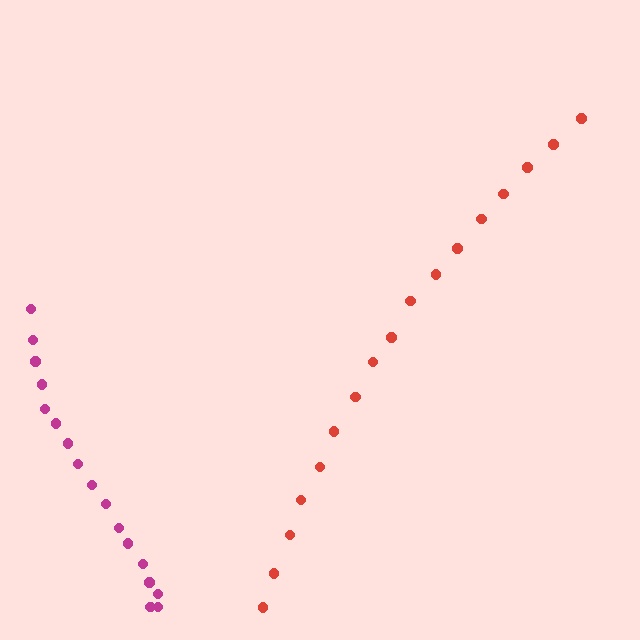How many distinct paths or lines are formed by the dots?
There are 2 distinct paths.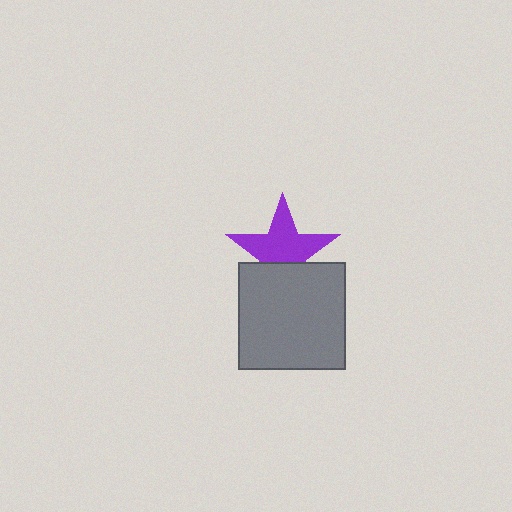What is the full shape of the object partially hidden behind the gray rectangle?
The partially hidden object is a purple star.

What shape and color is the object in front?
The object in front is a gray rectangle.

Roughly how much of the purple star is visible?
About half of it is visible (roughly 65%).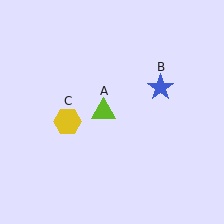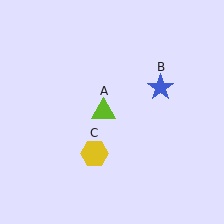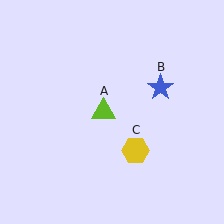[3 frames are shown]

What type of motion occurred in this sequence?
The yellow hexagon (object C) rotated counterclockwise around the center of the scene.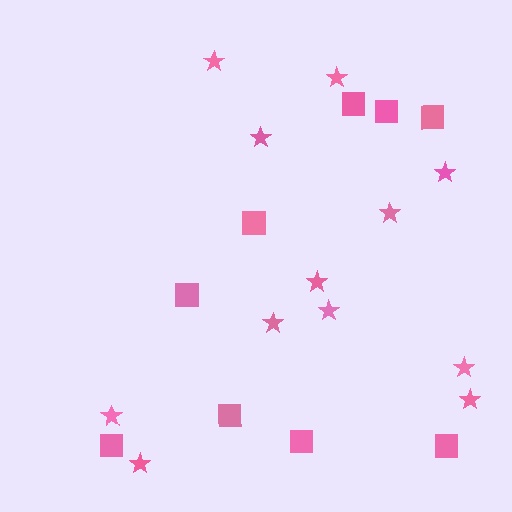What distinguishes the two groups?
There are 2 groups: one group of stars (12) and one group of squares (9).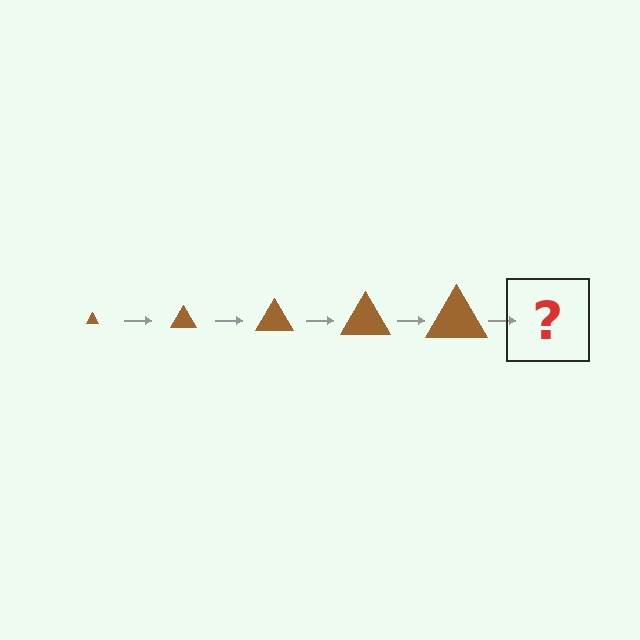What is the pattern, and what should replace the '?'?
The pattern is that the triangle gets progressively larger each step. The '?' should be a brown triangle, larger than the previous one.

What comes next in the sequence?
The next element should be a brown triangle, larger than the previous one.